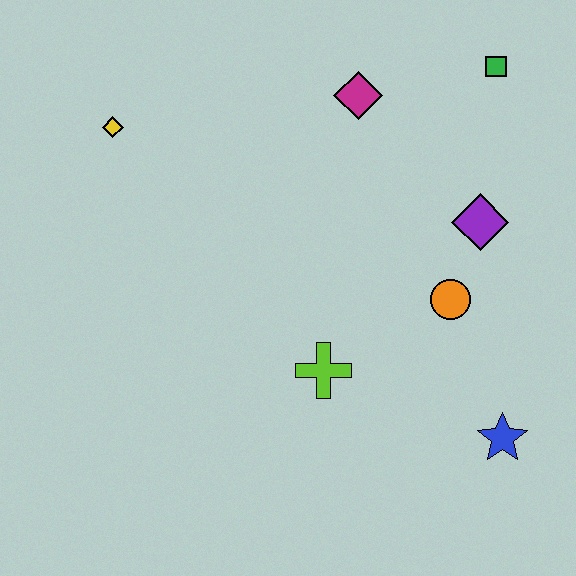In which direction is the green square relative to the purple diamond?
The green square is above the purple diamond.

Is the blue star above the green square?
No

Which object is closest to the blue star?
The orange circle is closest to the blue star.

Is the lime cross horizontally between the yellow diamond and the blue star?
Yes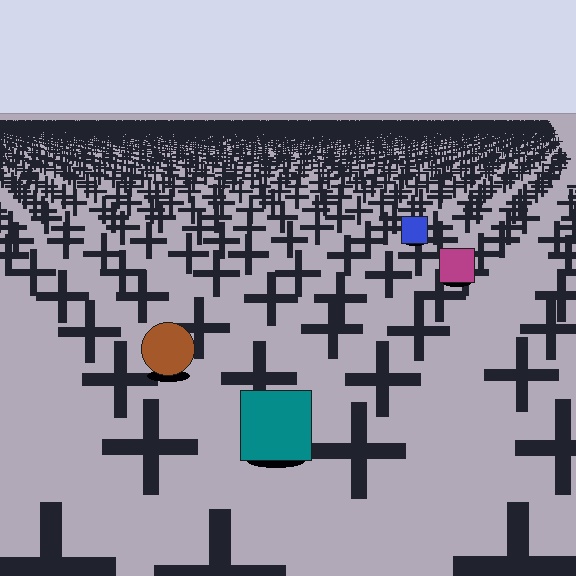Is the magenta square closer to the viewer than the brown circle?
No. The brown circle is closer — you can tell from the texture gradient: the ground texture is coarser near it.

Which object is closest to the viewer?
The teal square is closest. The texture marks near it are larger and more spread out.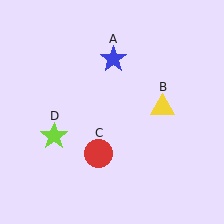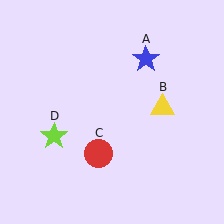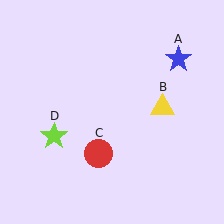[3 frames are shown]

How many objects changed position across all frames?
1 object changed position: blue star (object A).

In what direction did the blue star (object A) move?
The blue star (object A) moved right.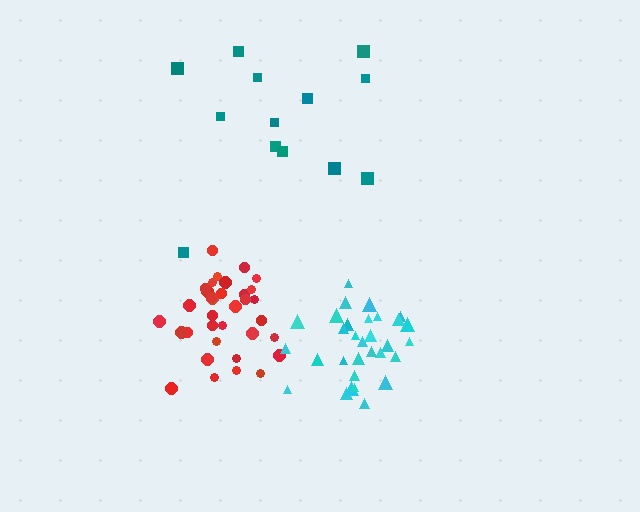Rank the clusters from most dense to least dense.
red, cyan, teal.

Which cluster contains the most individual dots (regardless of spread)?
Red (34).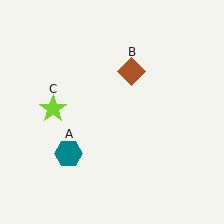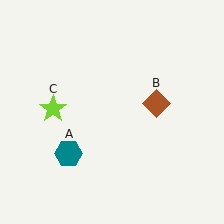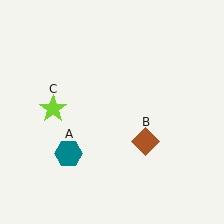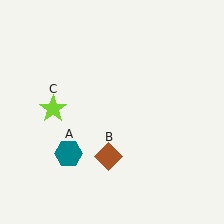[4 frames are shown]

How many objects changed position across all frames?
1 object changed position: brown diamond (object B).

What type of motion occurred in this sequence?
The brown diamond (object B) rotated clockwise around the center of the scene.